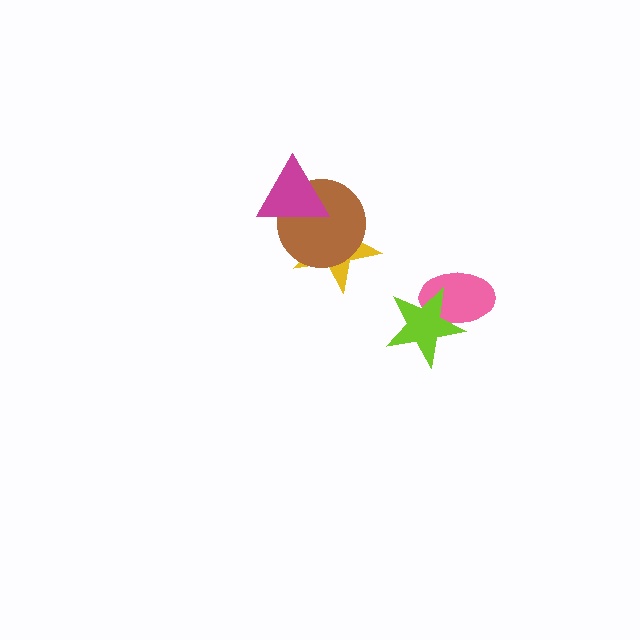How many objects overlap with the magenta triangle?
2 objects overlap with the magenta triangle.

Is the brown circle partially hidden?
Yes, it is partially covered by another shape.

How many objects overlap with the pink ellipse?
1 object overlaps with the pink ellipse.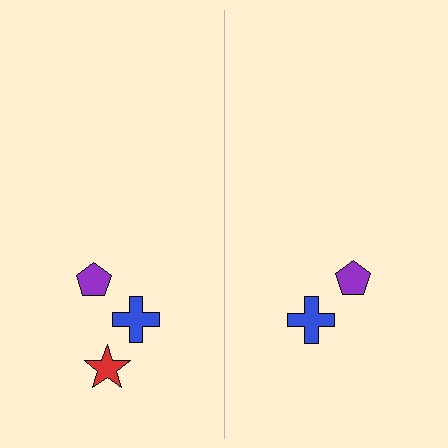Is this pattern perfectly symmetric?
No, the pattern is not perfectly symmetric. A red star is missing from the right side.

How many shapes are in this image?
There are 5 shapes in this image.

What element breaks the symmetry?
A red star is missing from the right side.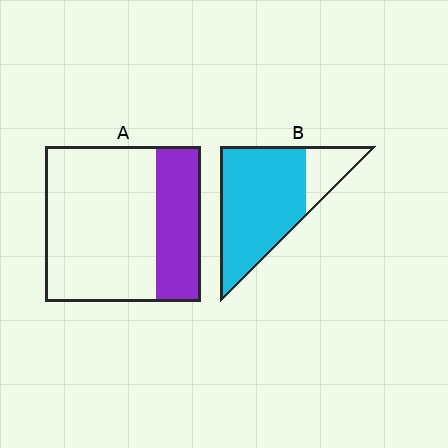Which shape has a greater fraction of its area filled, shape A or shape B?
Shape B.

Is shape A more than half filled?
No.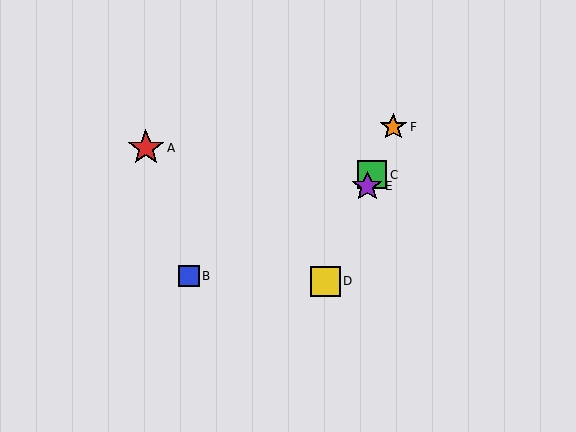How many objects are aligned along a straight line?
4 objects (C, D, E, F) are aligned along a straight line.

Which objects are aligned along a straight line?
Objects C, D, E, F are aligned along a straight line.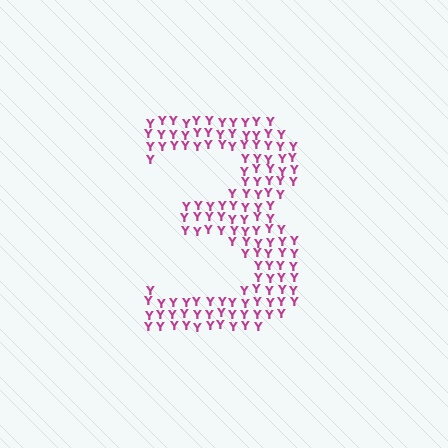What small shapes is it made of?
It is made of small letter Y's.